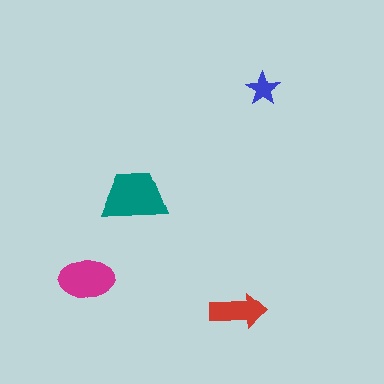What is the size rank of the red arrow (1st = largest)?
3rd.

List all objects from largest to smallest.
The teal trapezoid, the magenta ellipse, the red arrow, the blue star.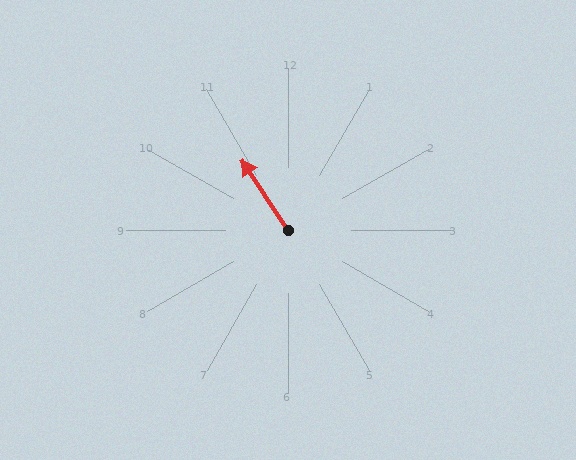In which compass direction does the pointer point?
Northwest.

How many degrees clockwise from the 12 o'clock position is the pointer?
Approximately 327 degrees.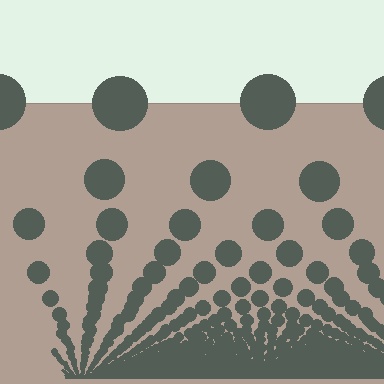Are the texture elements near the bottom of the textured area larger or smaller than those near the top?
Smaller. The gradient is inverted — elements near the bottom are smaller and denser.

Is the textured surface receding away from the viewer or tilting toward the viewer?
The surface appears to tilt toward the viewer. Texture elements get larger and sparser toward the top.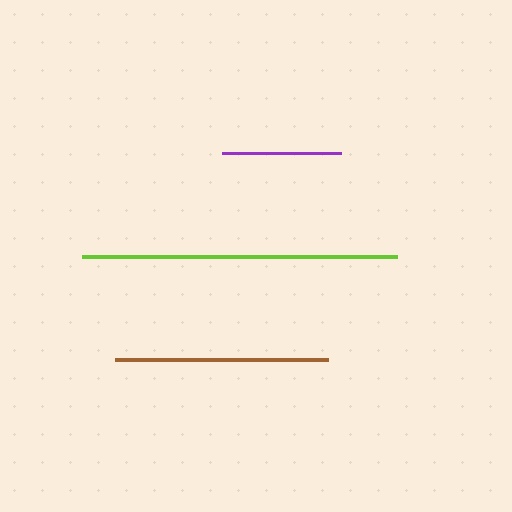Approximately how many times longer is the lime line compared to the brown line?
The lime line is approximately 1.5 times the length of the brown line.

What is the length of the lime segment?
The lime segment is approximately 315 pixels long.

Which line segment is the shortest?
The purple line is the shortest at approximately 119 pixels.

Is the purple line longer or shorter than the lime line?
The lime line is longer than the purple line.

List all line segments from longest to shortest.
From longest to shortest: lime, brown, purple.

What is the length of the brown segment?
The brown segment is approximately 214 pixels long.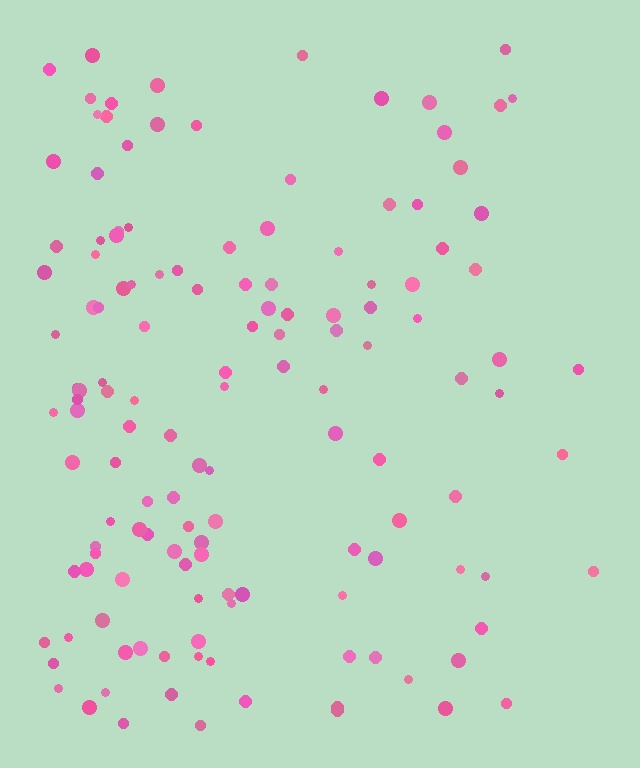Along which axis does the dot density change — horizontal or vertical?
Horizontal.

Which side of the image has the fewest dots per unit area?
The right.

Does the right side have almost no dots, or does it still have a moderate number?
Still a moderate number, just noticeably fewer than the left.